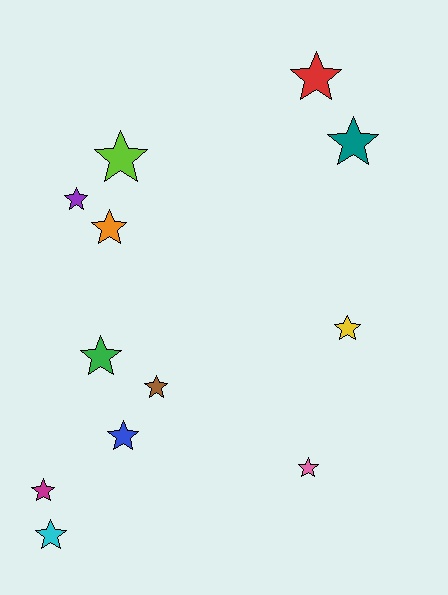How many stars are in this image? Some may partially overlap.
There are 12 stars.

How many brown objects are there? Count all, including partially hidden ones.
There is 1 brown object.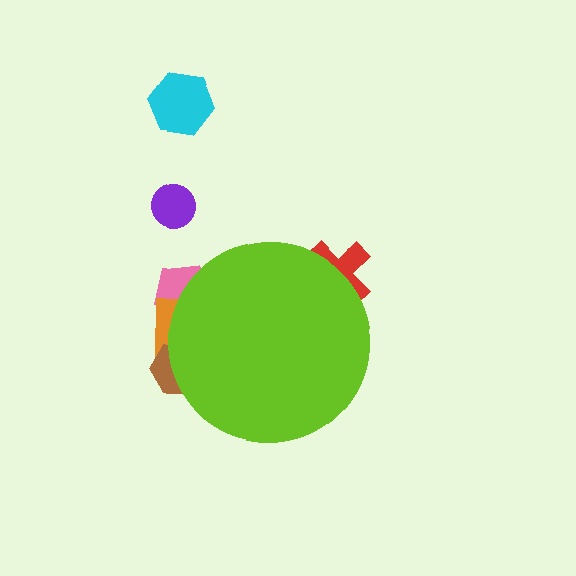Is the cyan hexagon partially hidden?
No, the cyan hexagon is fully visible.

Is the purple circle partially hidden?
No, the purple circle is fully visible.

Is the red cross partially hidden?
Yes, the red cross is partially hidden behind the lime circle.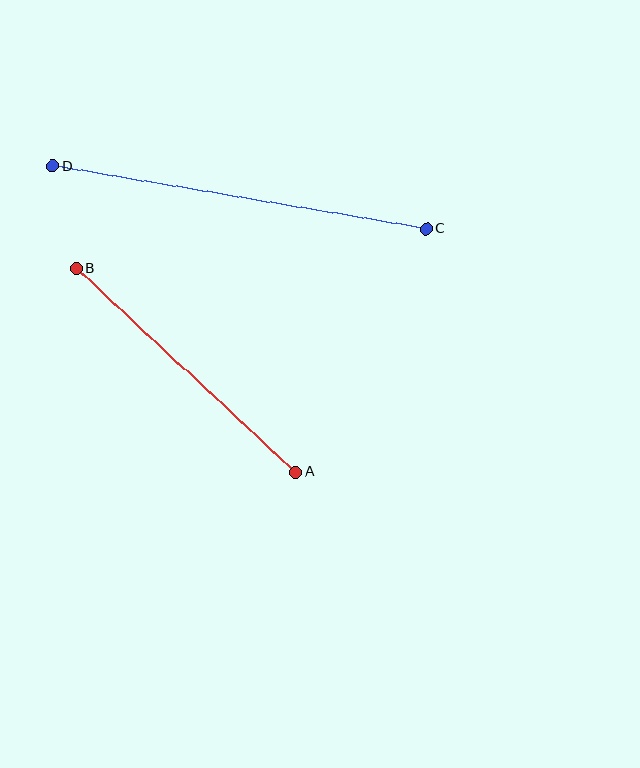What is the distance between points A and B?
The distance is approximately 299 pixels.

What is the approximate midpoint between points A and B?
The midpoint is at approximately (186, 370) pixels.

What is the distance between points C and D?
The distance is approximately 379 pixels.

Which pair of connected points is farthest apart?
Points C and D are farthest apart.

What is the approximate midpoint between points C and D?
The midpoint is at approximately (240, 197) pixels.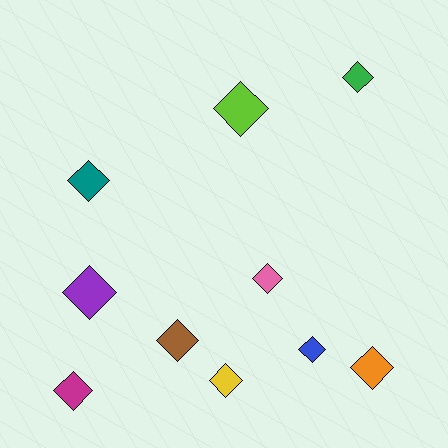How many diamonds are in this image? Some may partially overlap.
There are 10 diamonds.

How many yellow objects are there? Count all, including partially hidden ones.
There is 1 yellow object.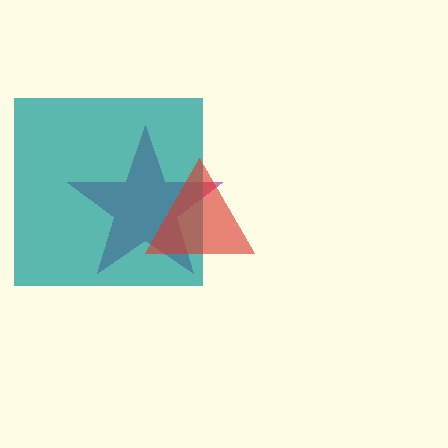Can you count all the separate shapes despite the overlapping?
Yes, there are 3 separate shapes.